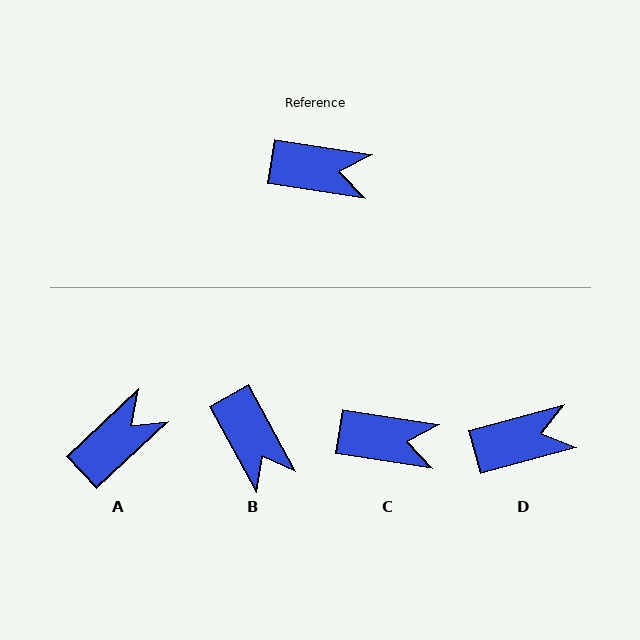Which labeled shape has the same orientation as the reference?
C.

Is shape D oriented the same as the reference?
No, it is off by about 24 degrees.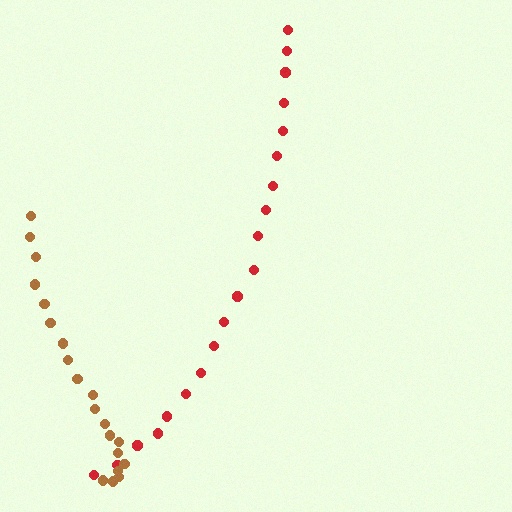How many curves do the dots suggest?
There are 2 distinct paths.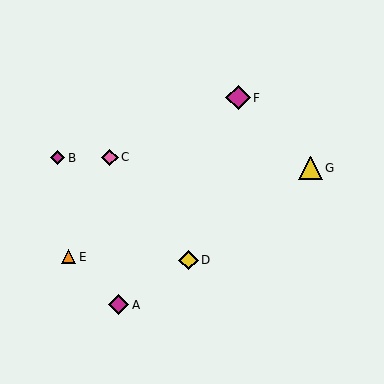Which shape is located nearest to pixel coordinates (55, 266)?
The orange triangle (labeled E) at (69, 257) is nearest to that location.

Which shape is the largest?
The magenta diamond (labeled F) is the largest.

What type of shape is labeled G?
Shape G is a yellow triangle.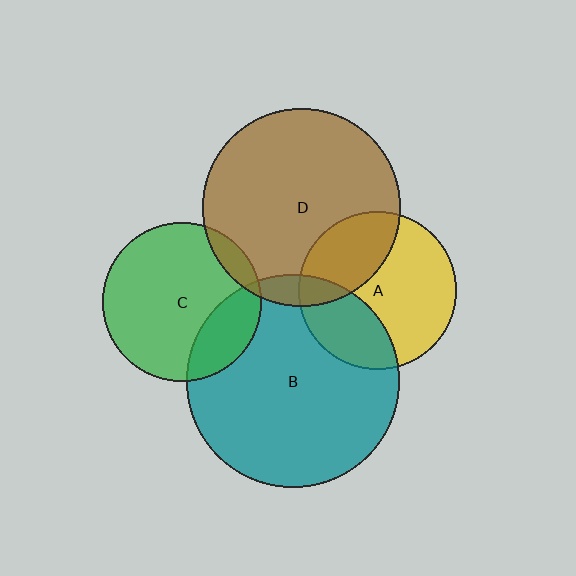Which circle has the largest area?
Circle B (teal).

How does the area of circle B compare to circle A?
Approximately 1.8 times.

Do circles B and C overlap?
Yes.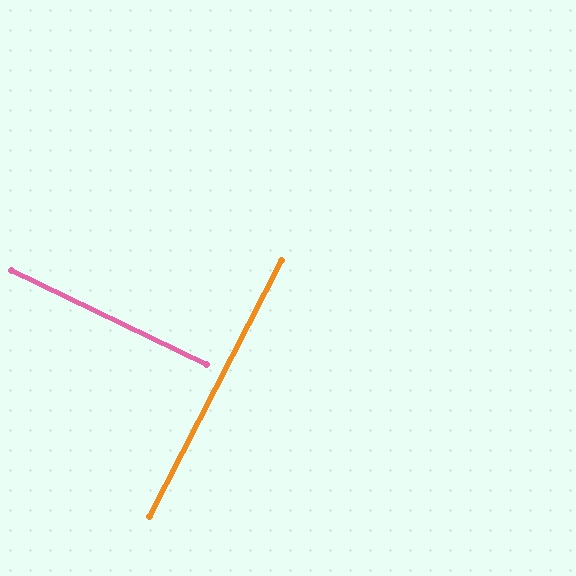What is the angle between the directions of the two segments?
Approximately 89 degrees.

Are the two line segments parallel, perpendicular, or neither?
Perpendicular — they meet at approximately 89°.